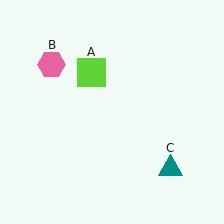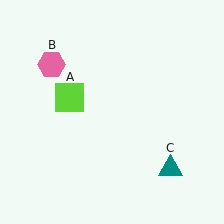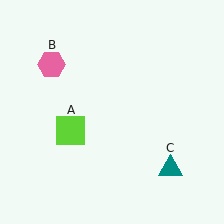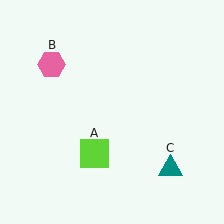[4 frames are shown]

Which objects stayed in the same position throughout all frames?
Pink hexagon (object B) and teal triangle (object C) remained stationary.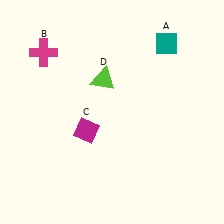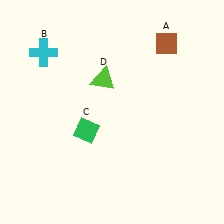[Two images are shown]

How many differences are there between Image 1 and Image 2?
There are 3 differences between the two images.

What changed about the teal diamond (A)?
In Image 1, A is teal. In Image 2, it changed to brown.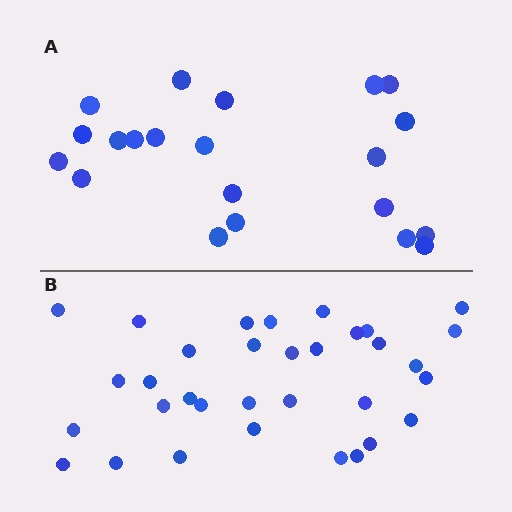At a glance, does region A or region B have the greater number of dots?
Region B (the bottom region) has more dots.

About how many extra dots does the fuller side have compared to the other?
Region B has roughly 12 or so more dots than region A.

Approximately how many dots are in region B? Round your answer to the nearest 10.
About 30 dots. (The exact count is 33, which rounds to 30.)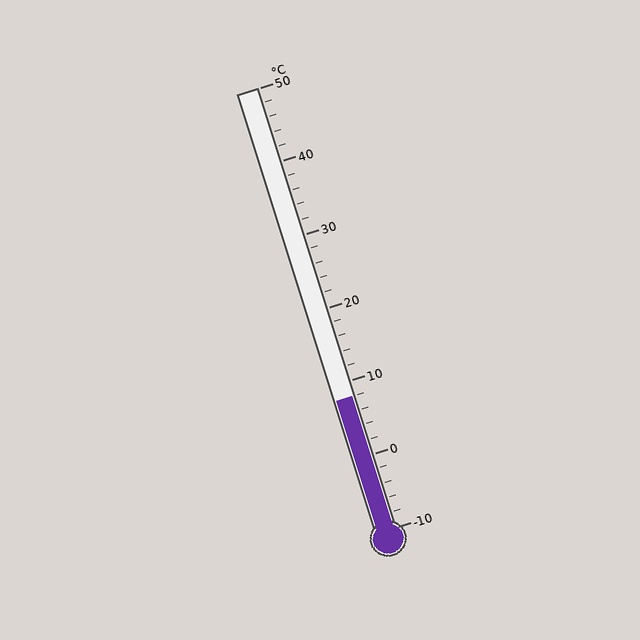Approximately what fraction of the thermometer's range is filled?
The thermometer is filled to approximately 30% of its range.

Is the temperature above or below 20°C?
The temperature is below 20°C.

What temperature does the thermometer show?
The thermometer shows approximately 8°C.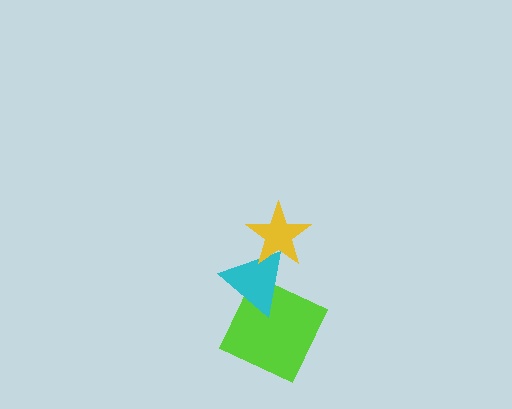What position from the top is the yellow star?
The yellow star is 1st from the top.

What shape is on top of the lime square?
The cyan triangle is on top of the lime square.